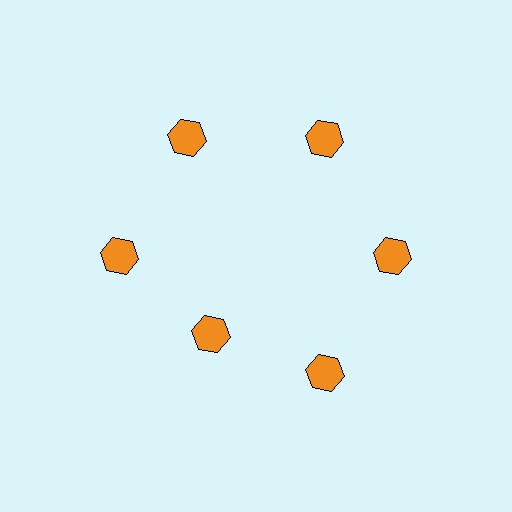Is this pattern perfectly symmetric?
No. The 6 orange hexagons are arranged in a ring, but one element near the 7 o'clock position is pulled inward toward the center, breaking the 6-fold rotational symmetry.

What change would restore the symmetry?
The symmetry would be restored by moving it outward, back onto the ring so that all 6 hexagons sit at equal angles and equal distance from the center.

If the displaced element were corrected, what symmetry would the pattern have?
It would have 6-fold rotational symmetry — the pattern would map onto itself every 60 degrees.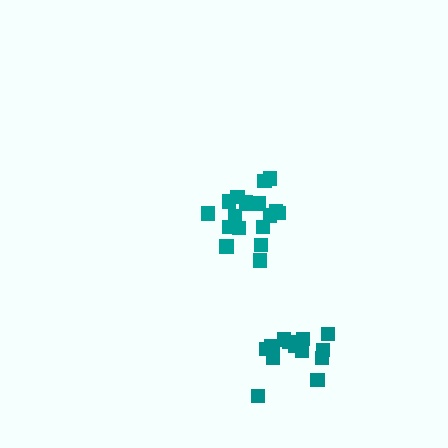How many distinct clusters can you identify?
There are 2 distinct clusters.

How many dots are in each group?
Group 1: 18 dots, Group 2: 14 dots (32 total).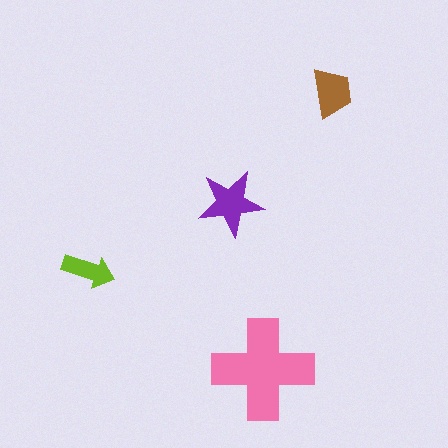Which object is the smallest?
The lime arrow.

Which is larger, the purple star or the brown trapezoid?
The purple star.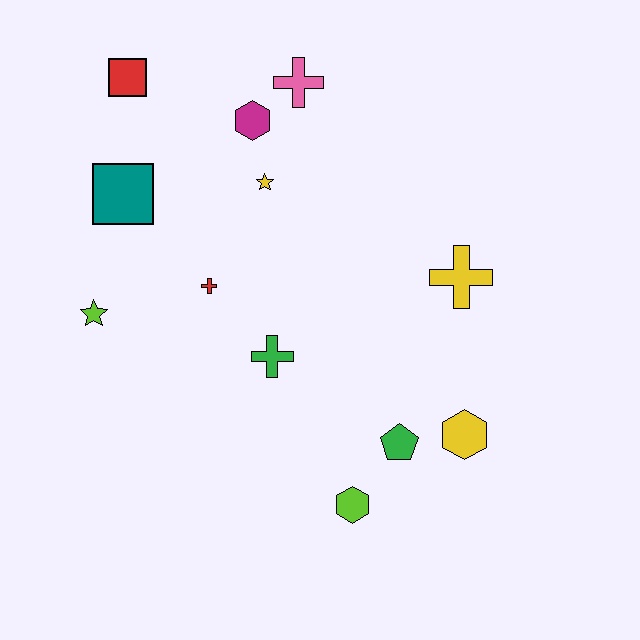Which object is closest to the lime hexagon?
The green pentagon is closest to the lime hexagon.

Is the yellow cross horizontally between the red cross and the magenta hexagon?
No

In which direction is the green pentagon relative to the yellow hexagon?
The green pentagon is to the left of the yellow hexagon.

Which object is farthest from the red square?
The yellow hexagon is farthest from the red square.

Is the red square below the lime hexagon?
No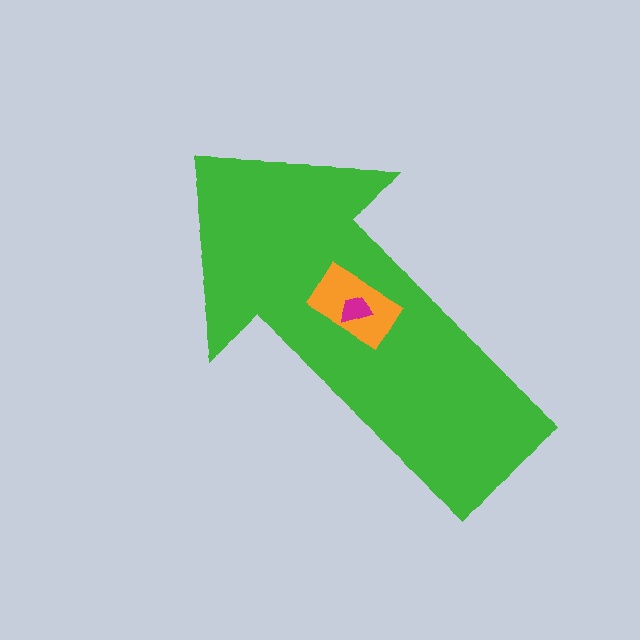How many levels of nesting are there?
3.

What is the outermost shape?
The green arrow.